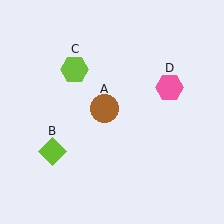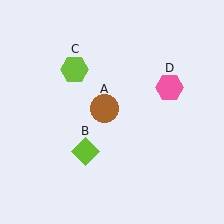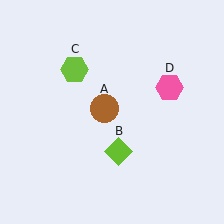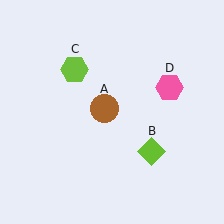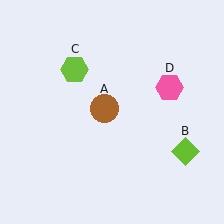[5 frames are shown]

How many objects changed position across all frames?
1 object changed position: lime diamond (object B).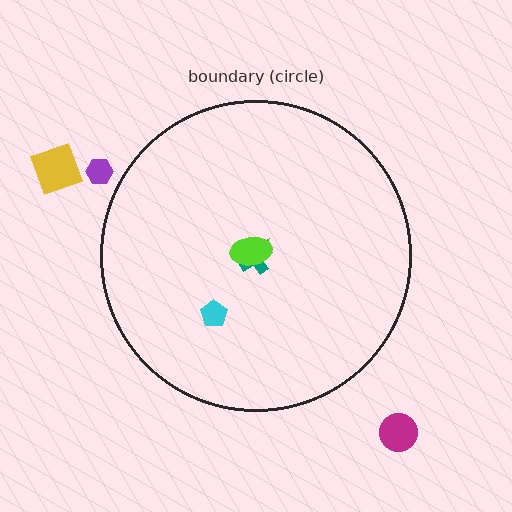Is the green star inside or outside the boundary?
Inside.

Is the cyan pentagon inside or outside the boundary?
Inside.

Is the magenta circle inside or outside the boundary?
Outside.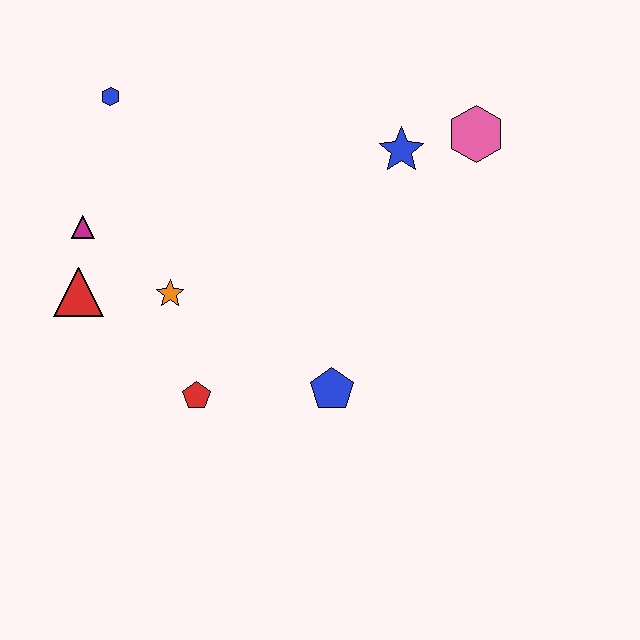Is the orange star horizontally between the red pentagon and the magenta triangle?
Yes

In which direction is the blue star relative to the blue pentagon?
The blue star is above the blue pentagon.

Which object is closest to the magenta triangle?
The red triangle is closest to the magenta triangle.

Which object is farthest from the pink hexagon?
The red triangle is farthest from the pink hexagon.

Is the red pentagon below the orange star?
Yes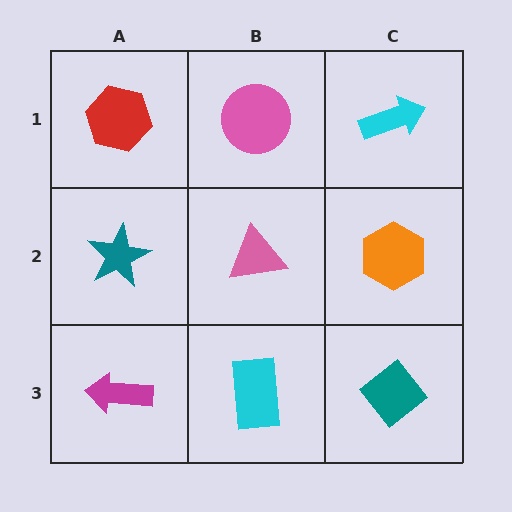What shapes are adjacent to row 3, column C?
An orange hexagon (row 2, column C), a cyan rectangle (row 3, column B).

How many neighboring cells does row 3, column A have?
2.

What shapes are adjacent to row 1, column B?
A pink triangle (row 2, column B), a red hexagon (row 1, column A), a cyan arrow (row 1, column C).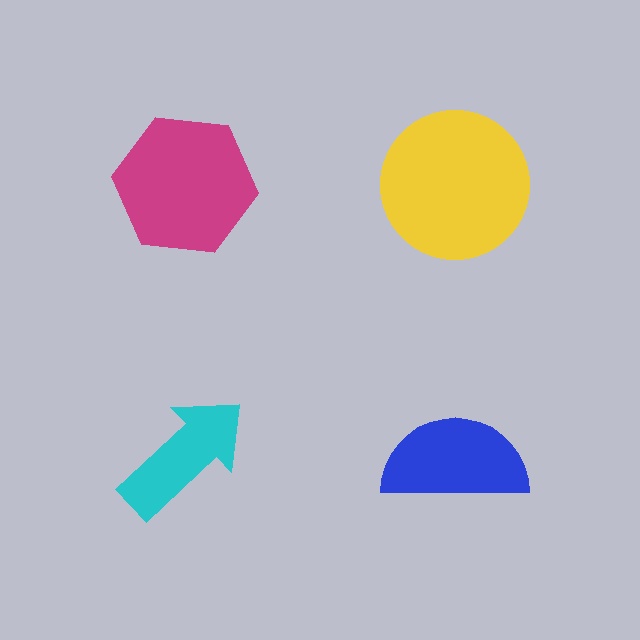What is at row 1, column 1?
A magenta hexagon.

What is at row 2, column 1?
A cyan arrow.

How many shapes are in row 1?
2 shapes.